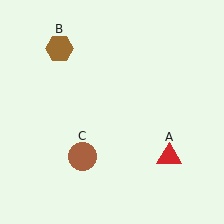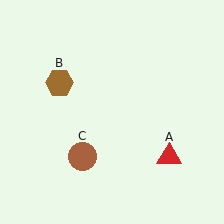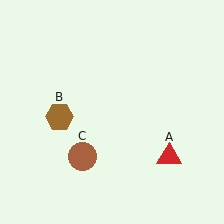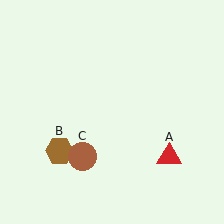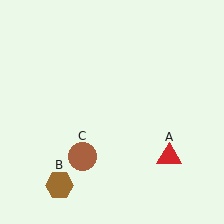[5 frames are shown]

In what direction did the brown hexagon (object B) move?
The brown hexagon (object B) moved down.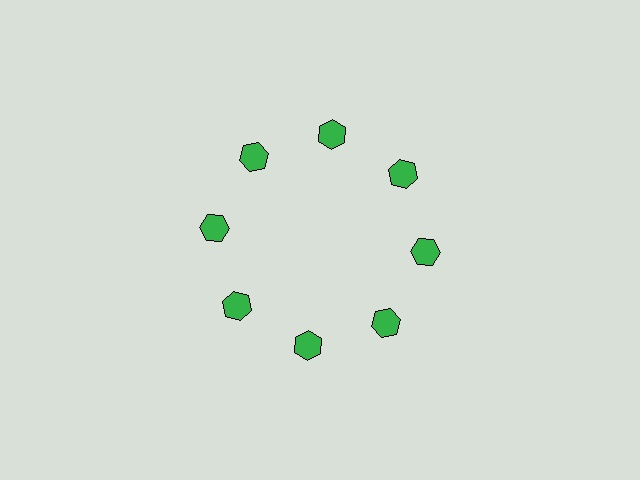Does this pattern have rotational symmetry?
Yes, this pattern has 8-fold rotational symmetry. It looks the same after rotating 45 degrees around the center.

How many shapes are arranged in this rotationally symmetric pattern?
There are 8 shapes, arranged in 8 groups of 1.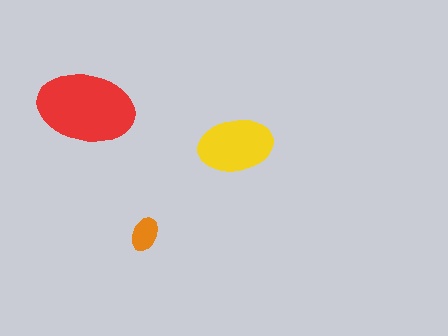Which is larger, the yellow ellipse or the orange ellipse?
The yellow one.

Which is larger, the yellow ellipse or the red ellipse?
The red one.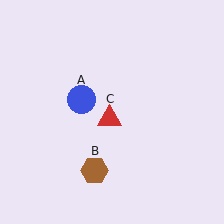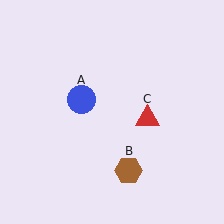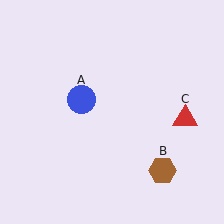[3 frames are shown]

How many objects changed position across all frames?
2 objects changed position: brown hexagon (object B), red triangle (object C).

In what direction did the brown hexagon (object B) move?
The brown hexagon (object B) moved right.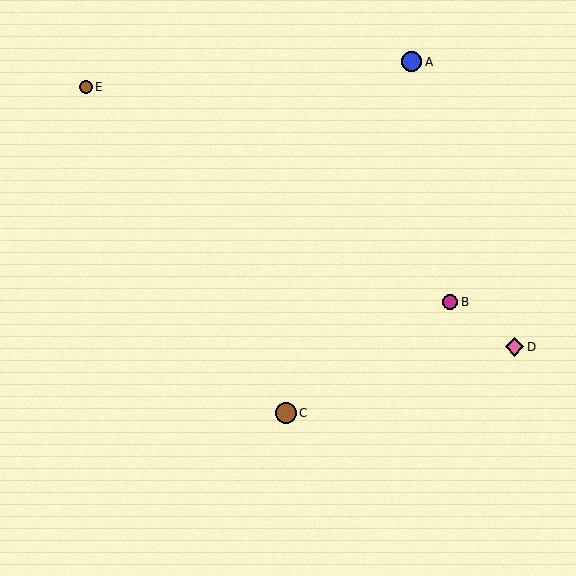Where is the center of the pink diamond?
The center of the pink diamond is at (514, 347).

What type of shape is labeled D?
Shape D is a pink diamond.